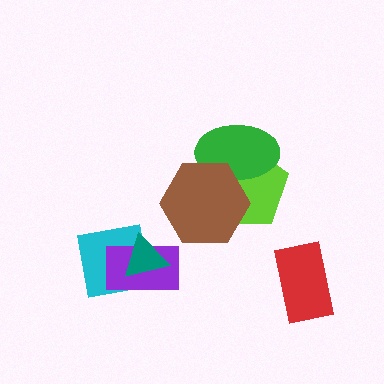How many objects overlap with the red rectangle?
0 objects overlap with the red rectangle.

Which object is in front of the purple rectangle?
The teal triangle is in front of the purple rectangle.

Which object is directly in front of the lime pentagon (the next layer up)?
The green ellipse is directly in front of the lime pentagon.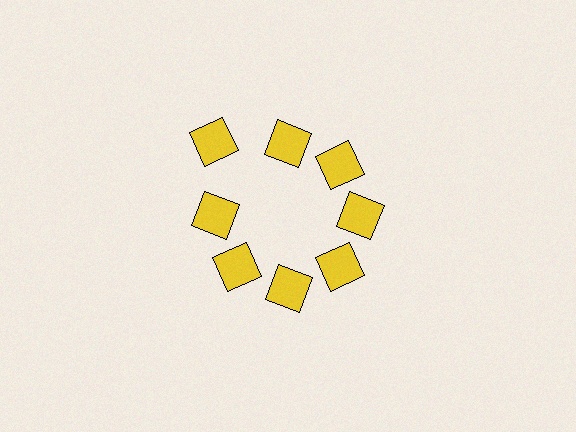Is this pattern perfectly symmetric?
No. The 8 yellow squares are arranged in a ring, but one element near the 10 o'clock position is pushed outward from the center, breaking the 8-fold rotational symmetry.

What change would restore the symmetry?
The symmetry would be restored by moving it inward, back onto the ring so that all 8 squares sit at equal angles and equal distance from the center.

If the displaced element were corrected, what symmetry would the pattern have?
It would have 8-fold rotational symmetry — the pattern would map onto itself every 45 degrees.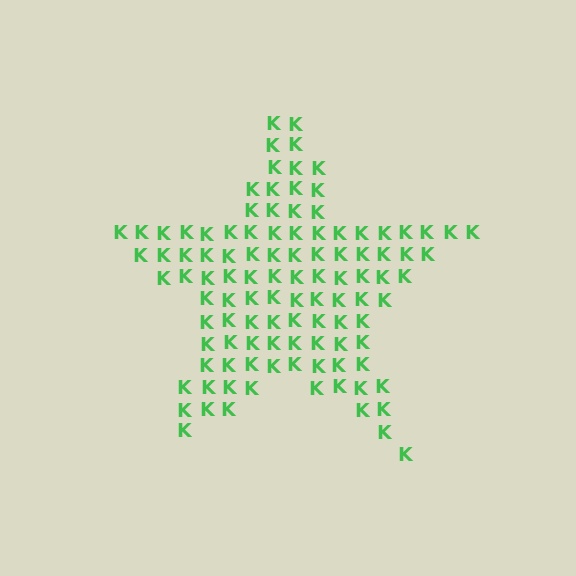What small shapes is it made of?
It is made of small letter K's.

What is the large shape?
The large shape is a star.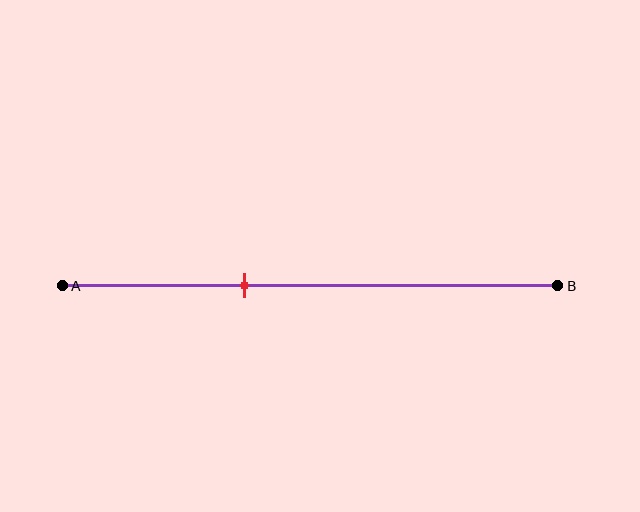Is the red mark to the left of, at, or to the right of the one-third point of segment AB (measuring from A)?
The red mark is to the right of the one-third point of segment AB.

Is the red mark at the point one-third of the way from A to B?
No, the mark is at about 35% from A, not at the 33% one-third point.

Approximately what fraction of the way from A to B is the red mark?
The red mark is approximately 35% of the way from A to B.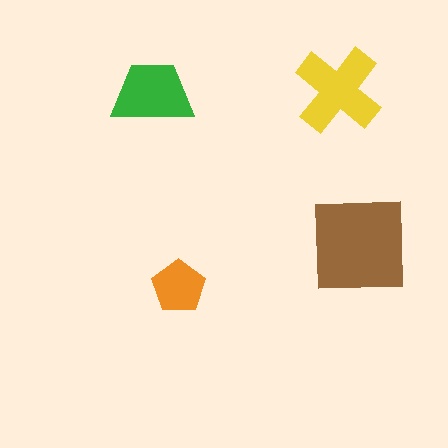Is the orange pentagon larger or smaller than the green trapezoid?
Smaller.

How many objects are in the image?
There are 4 objects in the image.